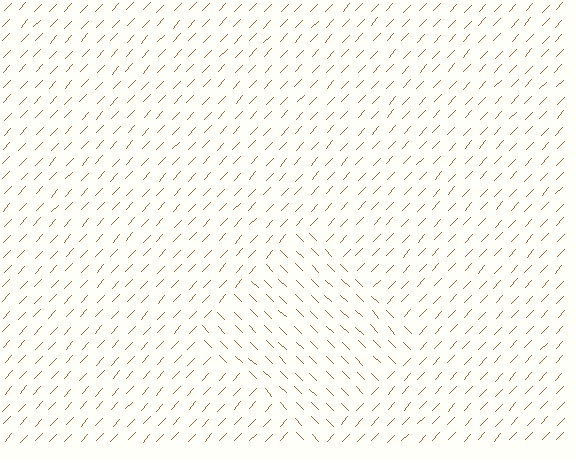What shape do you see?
I see a diamond.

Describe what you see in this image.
The image is filled with small brown line segments. A diamond region in the image has lines oriented differently from the surrounding lines, creating a visible texture boundary.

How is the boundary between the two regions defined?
The boundary is defined purely by a change in line orientation (approximately 88 degrees difference). All lines are the same color and thickness.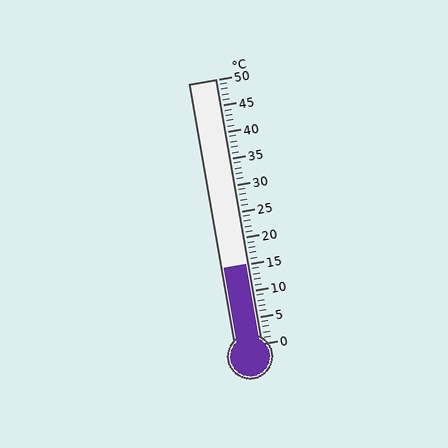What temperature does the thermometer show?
The thermometer shows approximately 15°C.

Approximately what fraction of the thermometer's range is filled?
The thermometer is filled to approximately 30% of its range.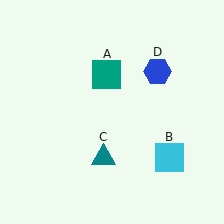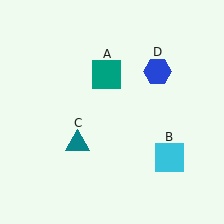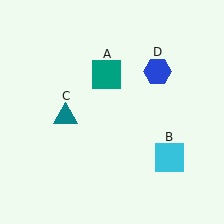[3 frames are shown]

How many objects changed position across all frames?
1 object changed position: teal triangle (object C).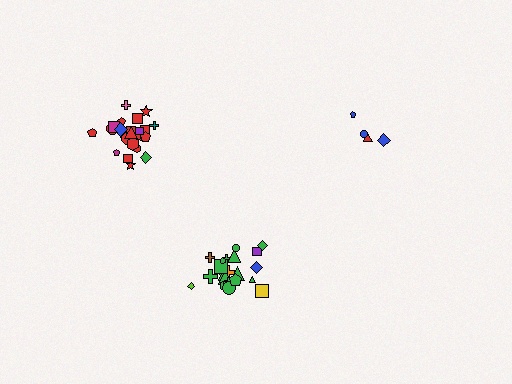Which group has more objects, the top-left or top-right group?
The top-left group.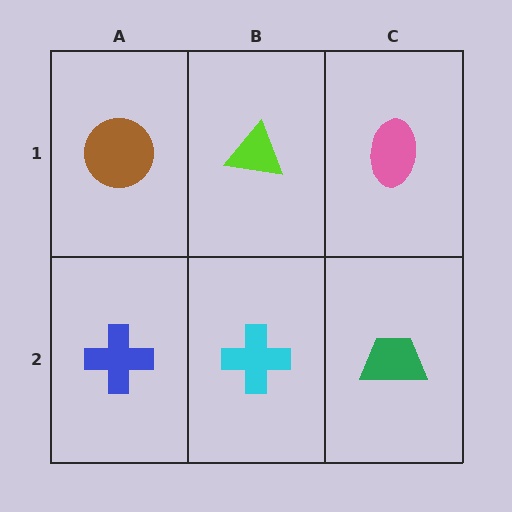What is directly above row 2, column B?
A lime triangle.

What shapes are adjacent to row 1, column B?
A cyan cross (row 2, column B), a brown circle (row 1, column A), a pink ellipse (row 1, column C).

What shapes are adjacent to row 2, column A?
A brown circle (row 1, column A), a cyan cross (row 2, column B).